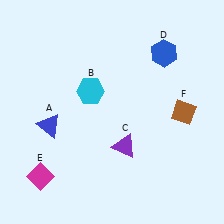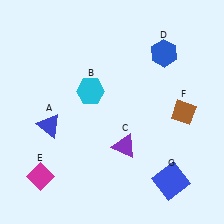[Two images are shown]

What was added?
A blue square (G) was added in Image 2.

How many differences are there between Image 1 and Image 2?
There is 1 difference between the two images.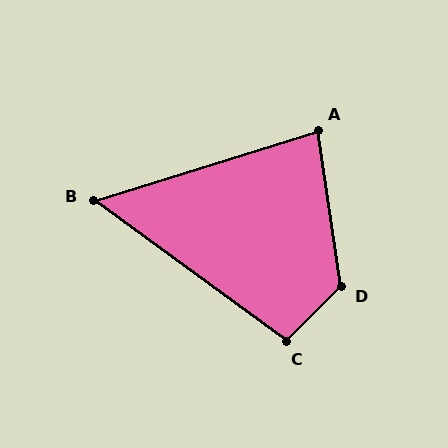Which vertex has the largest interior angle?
D, at approximately 127 degrees.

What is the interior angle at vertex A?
Approximately 81 degrees (acute).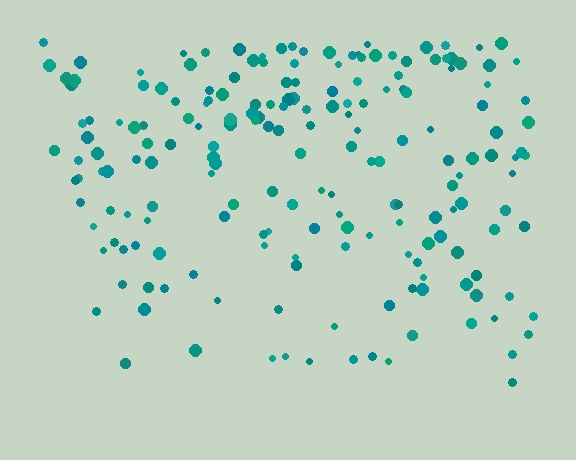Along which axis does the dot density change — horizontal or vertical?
Vertical.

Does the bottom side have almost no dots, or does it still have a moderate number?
Still a moderate number, just noticeably fewer than the top.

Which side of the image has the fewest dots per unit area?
The bottom.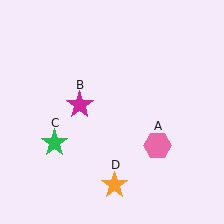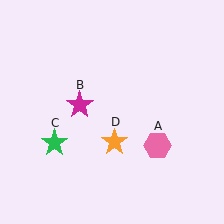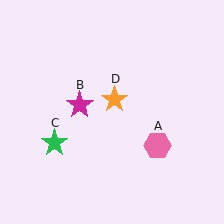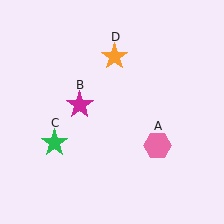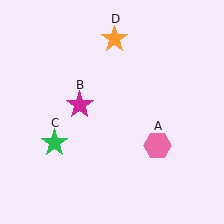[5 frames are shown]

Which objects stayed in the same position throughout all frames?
Pink hexagon (object A) and magenta star (object B) and green star (object C) remained stationary.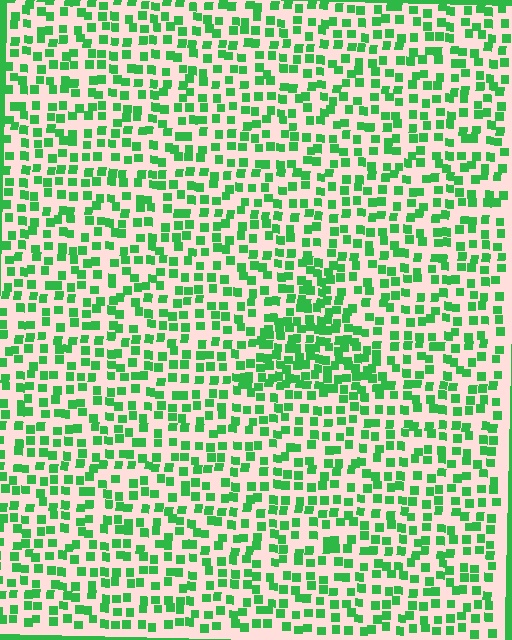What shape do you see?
I see a triangle.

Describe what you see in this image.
The image contains small green elements arranged at two different densities. A triangle-shaped region is visible where the elements are more densely packed than the surrounding area.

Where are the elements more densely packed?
The elements are more densely packed inside the triangle boundary.